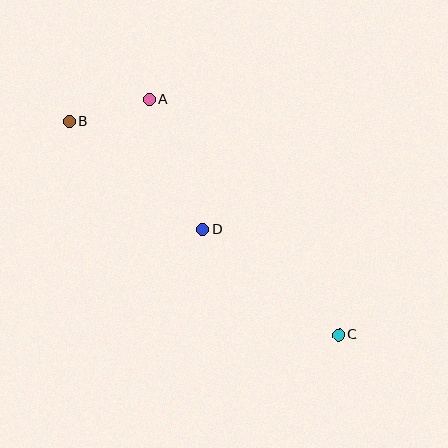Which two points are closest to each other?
Points A and B are closest to each other.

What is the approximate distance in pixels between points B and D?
The distance between B and D is approximately 172 pixels.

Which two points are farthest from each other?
Points B and C are farthest from each other.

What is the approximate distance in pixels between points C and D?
The distance between C and D is approximately 172 pixels.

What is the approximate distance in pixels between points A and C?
The distance between A and C is approximately 302 pixels.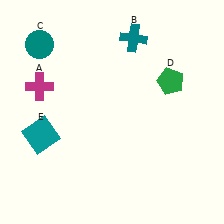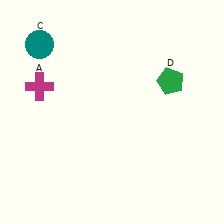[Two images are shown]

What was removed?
The teal square (E), the teal cross (B) were removed in Image 2.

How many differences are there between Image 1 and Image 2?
There are 2 differences between the two images.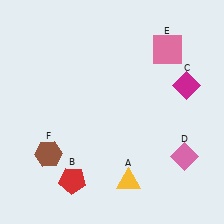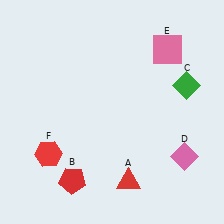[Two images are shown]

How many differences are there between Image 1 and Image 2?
There are 3 differences between the two images.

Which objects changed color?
A changed from yellow to red. C changed from magenta to green. F changed from brown to red.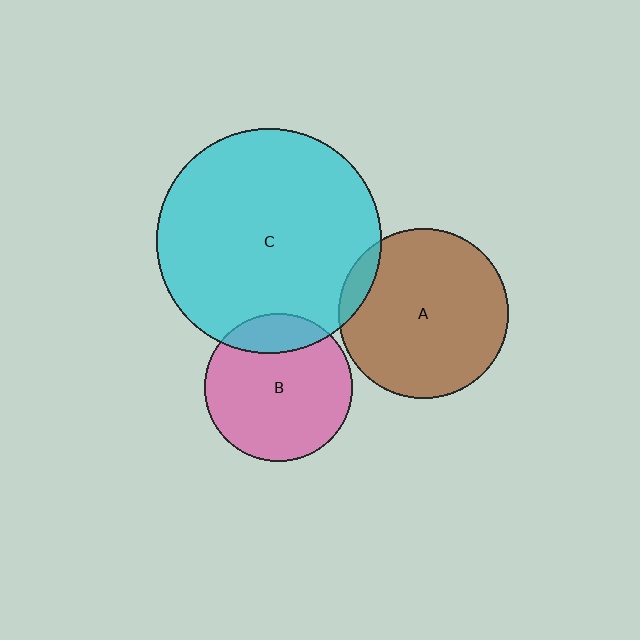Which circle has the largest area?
Circle C (cyan).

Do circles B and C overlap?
Yes.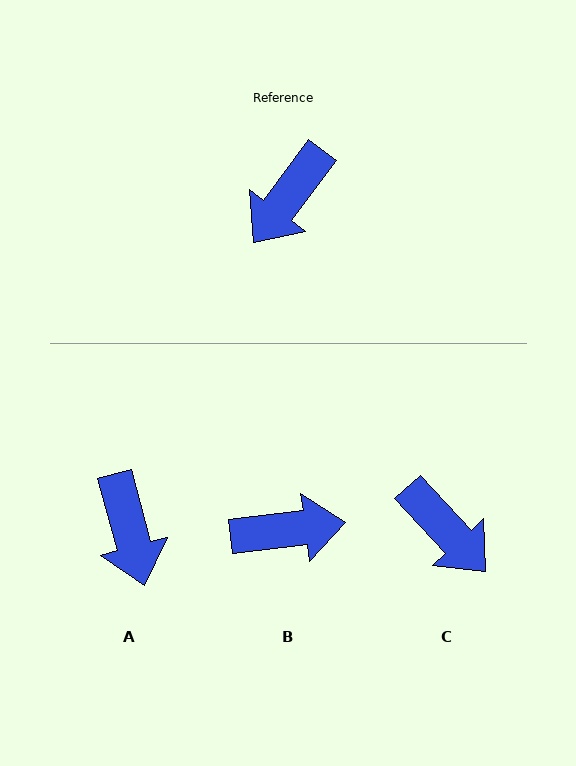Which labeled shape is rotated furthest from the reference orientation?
B, about 134 degrees away.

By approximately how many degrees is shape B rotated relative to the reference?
Approximately 134 degrees counter-clockwise.